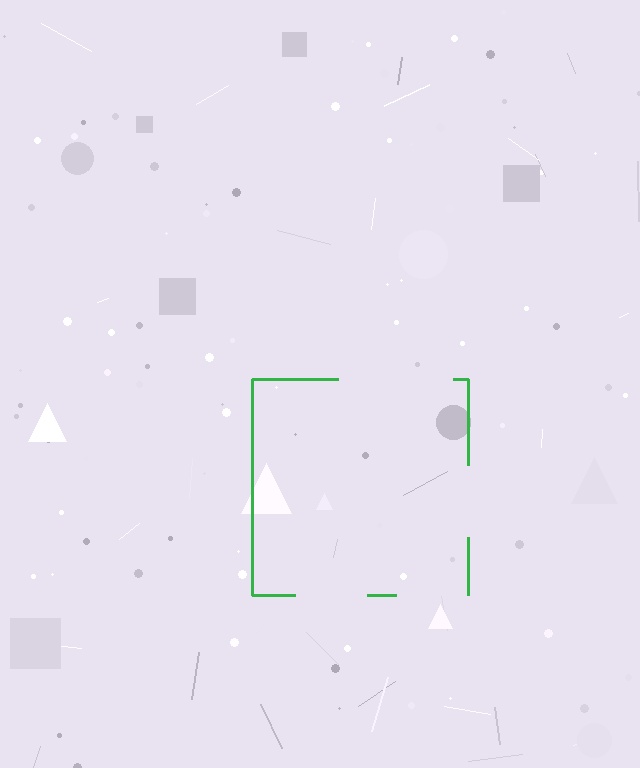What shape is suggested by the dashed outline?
The dashed outline suggests a square.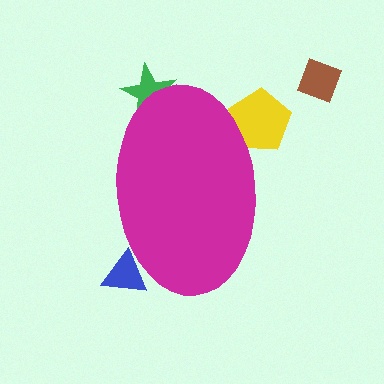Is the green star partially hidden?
Yes, the green star is partially hidden behind the magenta ellipse.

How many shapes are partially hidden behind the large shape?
3 shapes are partially hidden.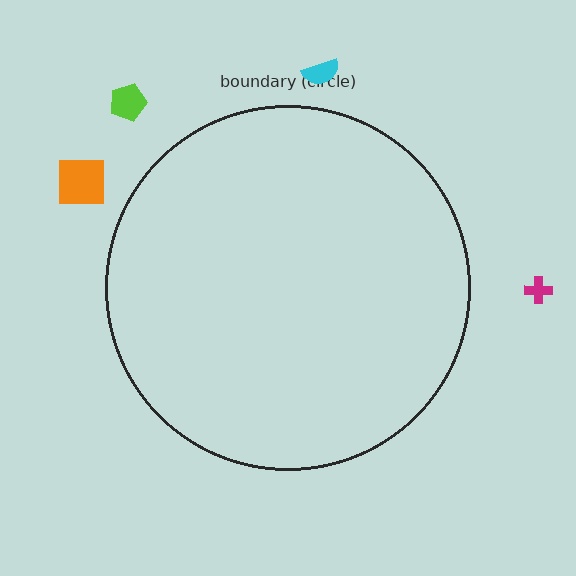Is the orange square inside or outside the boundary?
Outside.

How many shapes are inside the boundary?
0 inside, 4 outside.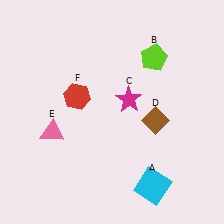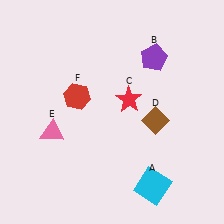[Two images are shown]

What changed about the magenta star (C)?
In Image 1, C is magenta. In Image 2, it changed to red.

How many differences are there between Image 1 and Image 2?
There are 2 differences between the two images.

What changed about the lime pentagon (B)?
In Image 1, B is lime. In Image 2, it changed to purple.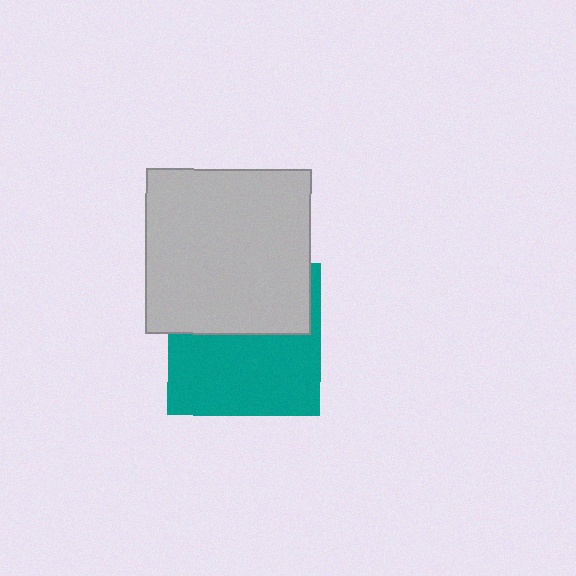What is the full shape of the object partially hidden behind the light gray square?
The partially hidden object is a teal square.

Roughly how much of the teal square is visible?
About half of it is visible (roughly 56%).